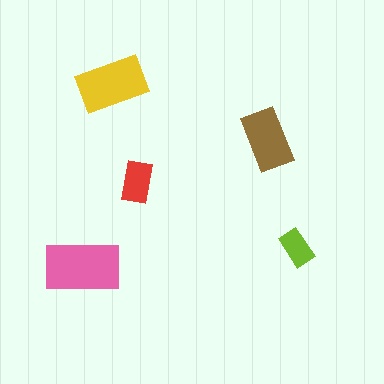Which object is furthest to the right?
The lime rectangle is rightmost.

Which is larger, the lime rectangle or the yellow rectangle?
The yellow one.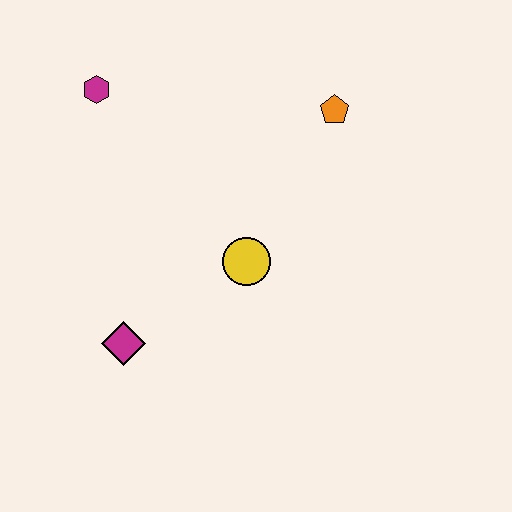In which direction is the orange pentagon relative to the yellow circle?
The orange pentagon is above the yellow circle.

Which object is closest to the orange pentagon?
The yellow circle is closest to the orange pentagon.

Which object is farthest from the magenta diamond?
The orange pentagon is farthest from the magenta diamond.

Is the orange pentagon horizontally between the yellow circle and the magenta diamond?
No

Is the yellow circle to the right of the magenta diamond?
Yes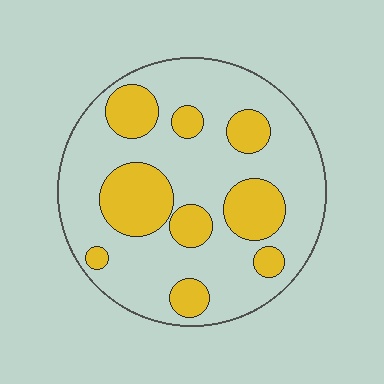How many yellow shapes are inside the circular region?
9.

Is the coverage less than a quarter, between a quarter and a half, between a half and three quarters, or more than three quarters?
Between a quarter and a half.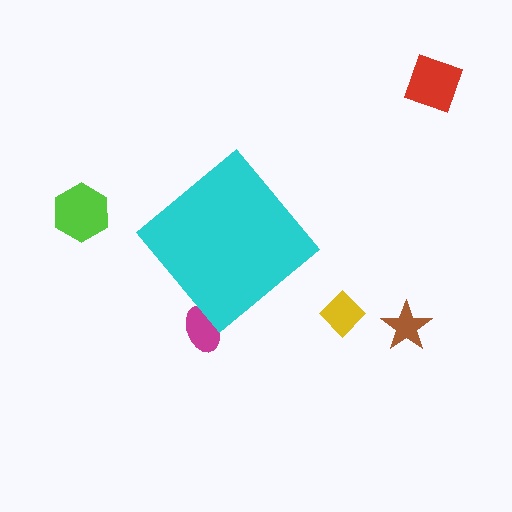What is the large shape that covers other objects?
A cyan diamond.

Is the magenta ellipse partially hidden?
Yes, the magenta ellipse is partially hidden behind the cyan diamond.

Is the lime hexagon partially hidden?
No, the lime hexagon is fully visible.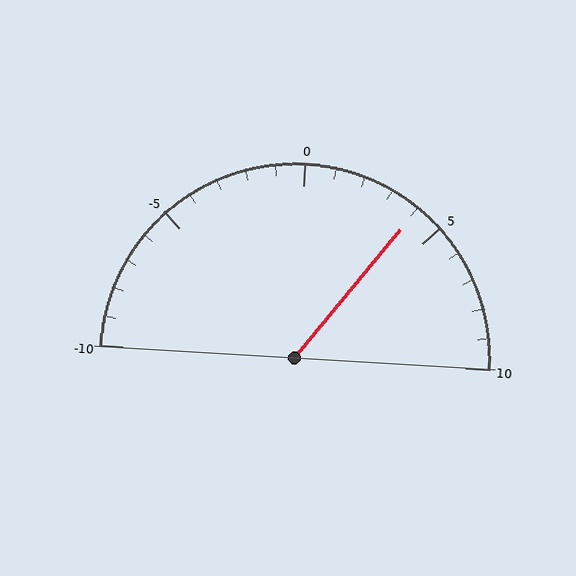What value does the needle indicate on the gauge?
The needle indicates approximately 4.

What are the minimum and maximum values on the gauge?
The gauge ranges from -10 to 10.